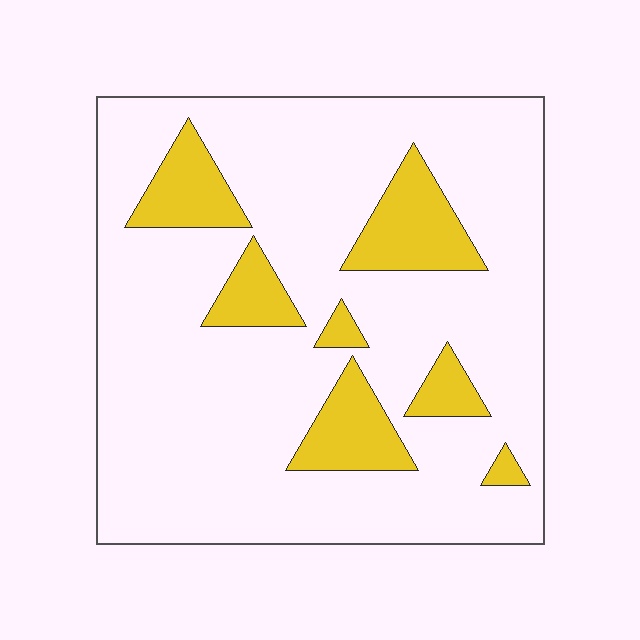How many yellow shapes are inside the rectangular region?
7.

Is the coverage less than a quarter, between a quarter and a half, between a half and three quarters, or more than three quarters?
Less than a quarter.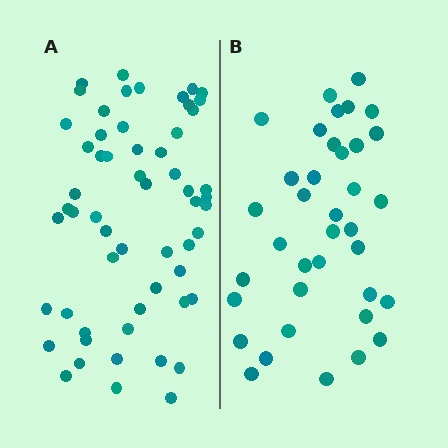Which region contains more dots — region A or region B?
Region A (the left region) has more dots.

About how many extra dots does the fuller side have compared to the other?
Region A has approximately 20 more dots than region B.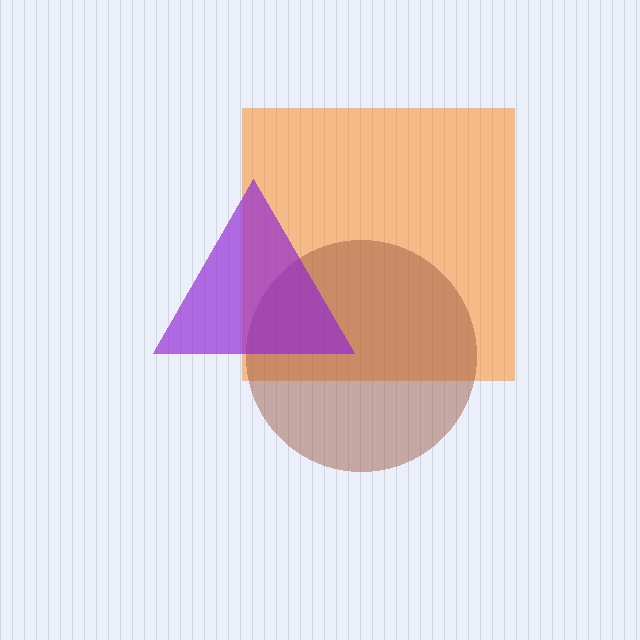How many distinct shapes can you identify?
There are 3 distinct shapes: an orange square, a brown circle, a purple triangle.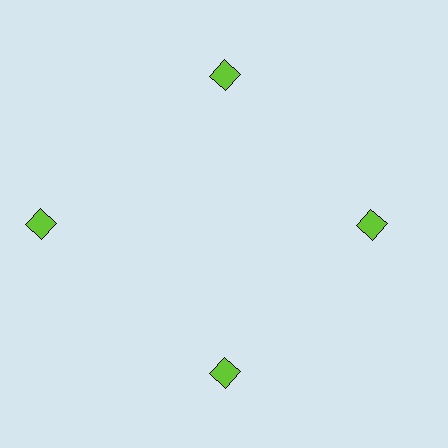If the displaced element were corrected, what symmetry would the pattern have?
It would have 4-fold rotational symmetry — the pattern would map onto itself every 90 degrees.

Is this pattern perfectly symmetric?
No. The 4 lime squares are arranged in a ring, but one element near the 9 o'clock position is pushed outward from the center, breaking the 4-fold rotational symmetry.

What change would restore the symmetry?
The symmetry would be restored by moving it inward, back onto the ring so that all 4 squares sit at equal angles and equal distance from the center.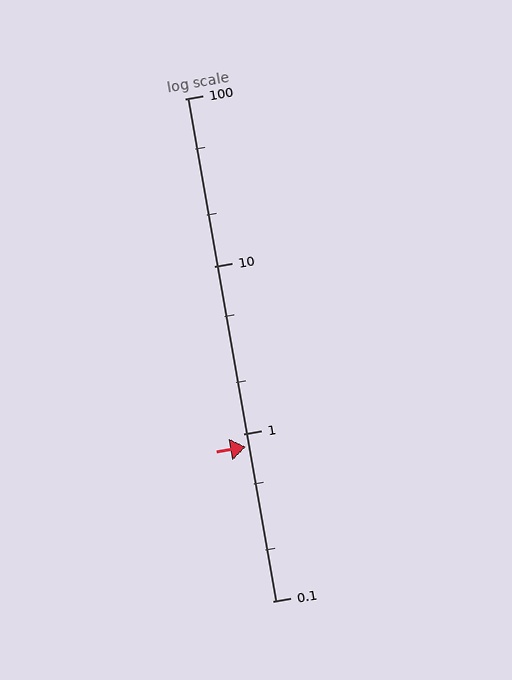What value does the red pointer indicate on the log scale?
The pointer indicates approximately 0.83.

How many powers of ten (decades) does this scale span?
The scale spans 3 decades, from 0.1 to 100.